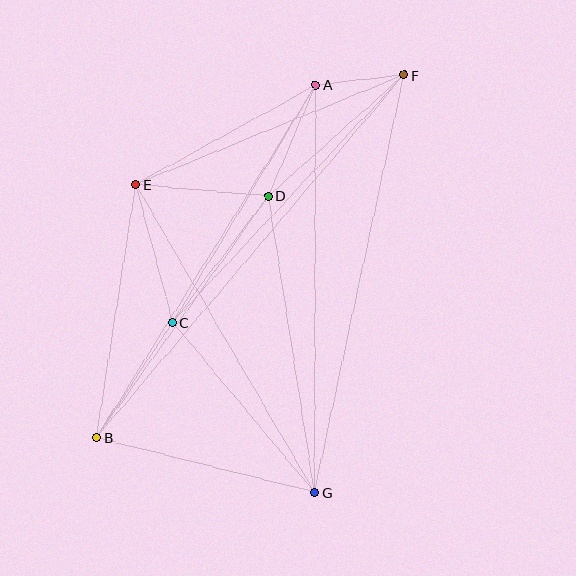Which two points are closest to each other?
Points A and F are closest to each other.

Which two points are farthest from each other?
Points B and F are farthest from each other.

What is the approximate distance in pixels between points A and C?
The distance between A and C is approximately 278 pixels.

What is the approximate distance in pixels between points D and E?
The distance between D and E is approximately 133 pixels.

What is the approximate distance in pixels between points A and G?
The distance between A and G is approximately 408 pixels.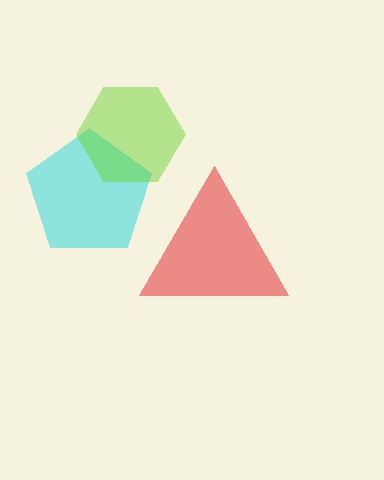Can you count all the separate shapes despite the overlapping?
Yes, there are 3 separate shapes.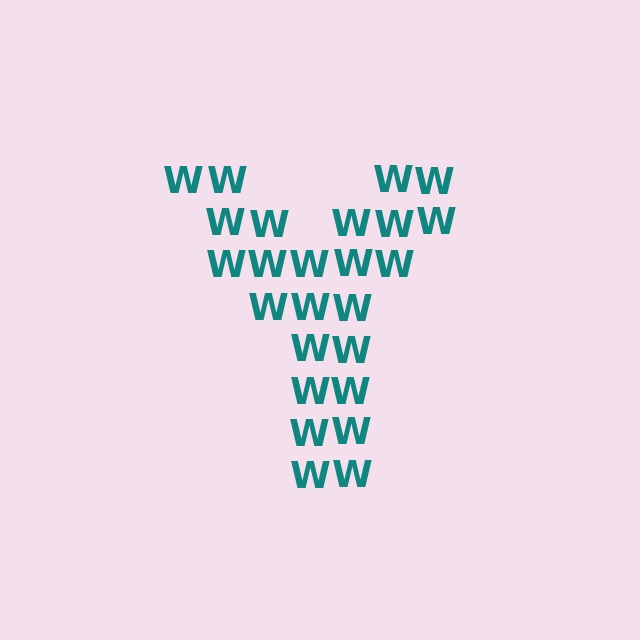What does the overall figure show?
The overall figure shows the letter Y.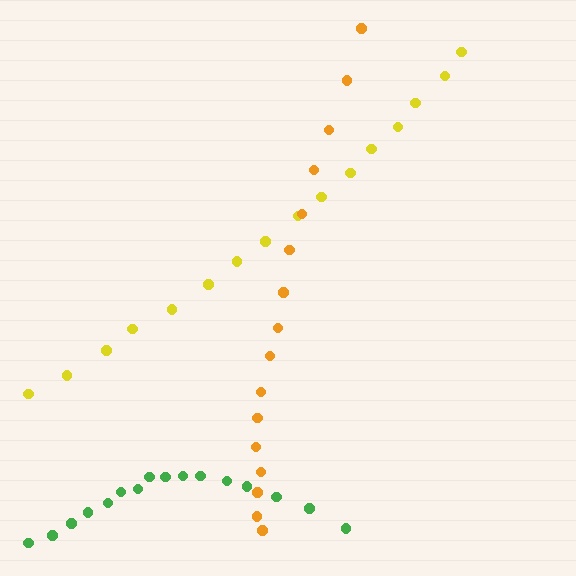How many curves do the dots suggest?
There are 3 distinct paths.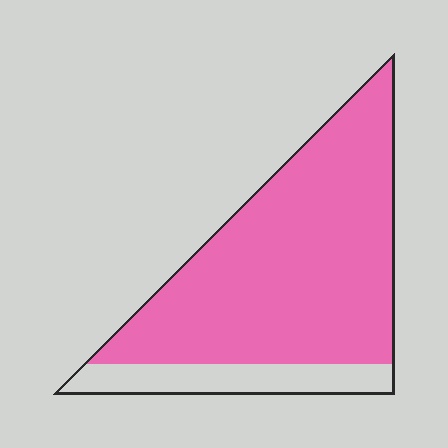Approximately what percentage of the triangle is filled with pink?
Approximately 85%.